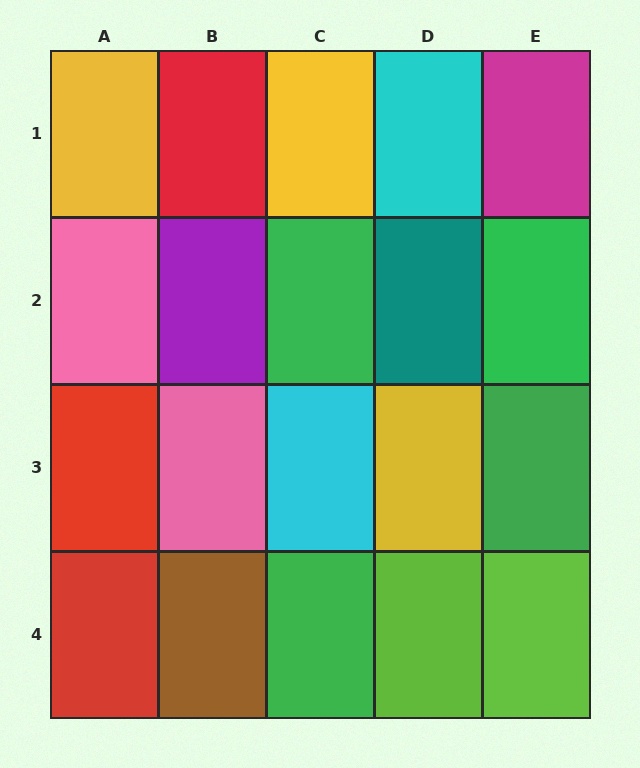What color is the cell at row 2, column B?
Purple.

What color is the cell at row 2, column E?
Green.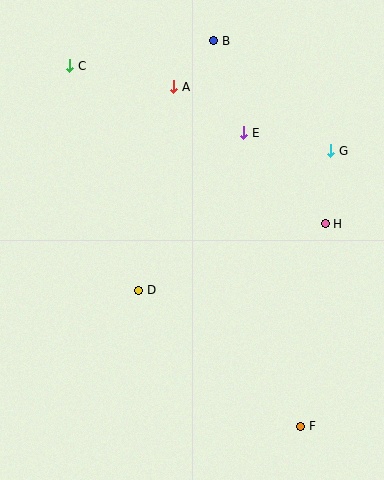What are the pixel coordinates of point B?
Point B is at (214, 41).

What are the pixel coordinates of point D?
Point D is at (139, 290).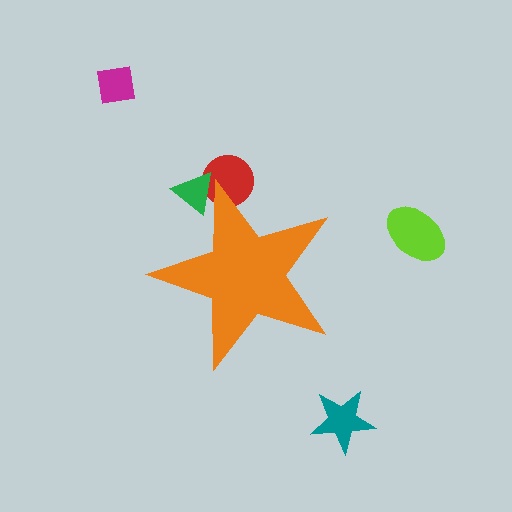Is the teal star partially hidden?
No, the teal star is fully visible.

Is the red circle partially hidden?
Yes, the red circle is partially hidden behind the orange star.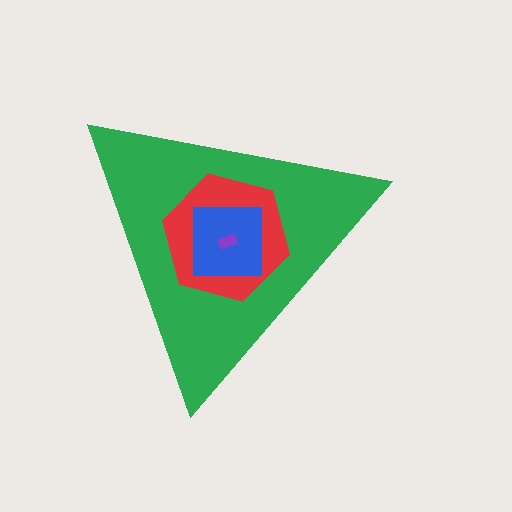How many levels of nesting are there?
4.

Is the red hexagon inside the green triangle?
Yes.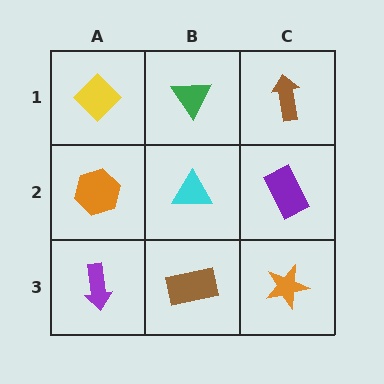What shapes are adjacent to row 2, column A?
A yellow diamond (row 1, column A), a purple arrow (row 3, column A), a cyan triangle (row 2, column B).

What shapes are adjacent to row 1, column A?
An orange hexagon (row 2, column A), a green triangle (row 1, column B).